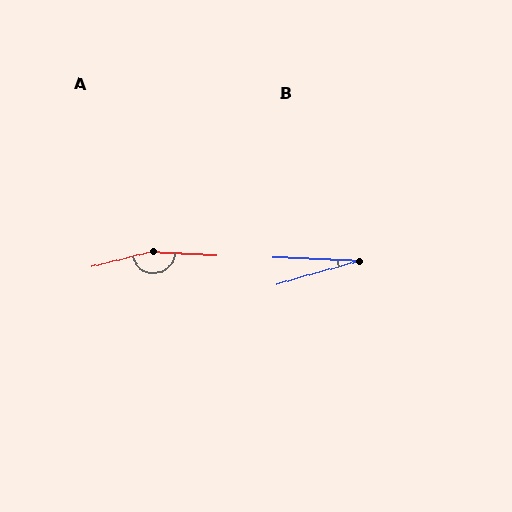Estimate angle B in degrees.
Approximately 19 degrees.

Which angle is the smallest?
B, at approximately 19 degrees.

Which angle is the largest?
A, at approximately 163 degrees.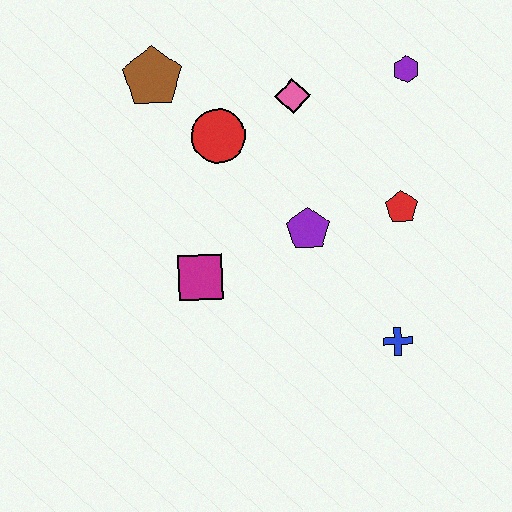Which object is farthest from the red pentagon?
The brown pentagon is farthest from the red pentagon.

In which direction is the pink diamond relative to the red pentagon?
The pink diamond is above the red pentagon.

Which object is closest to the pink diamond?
The red circle is closest to the pink diamond.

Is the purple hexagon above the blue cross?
Yes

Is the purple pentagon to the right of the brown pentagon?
Yes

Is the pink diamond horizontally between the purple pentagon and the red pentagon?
No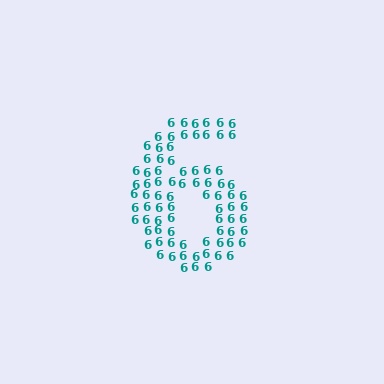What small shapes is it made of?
It is made of small digit 6's.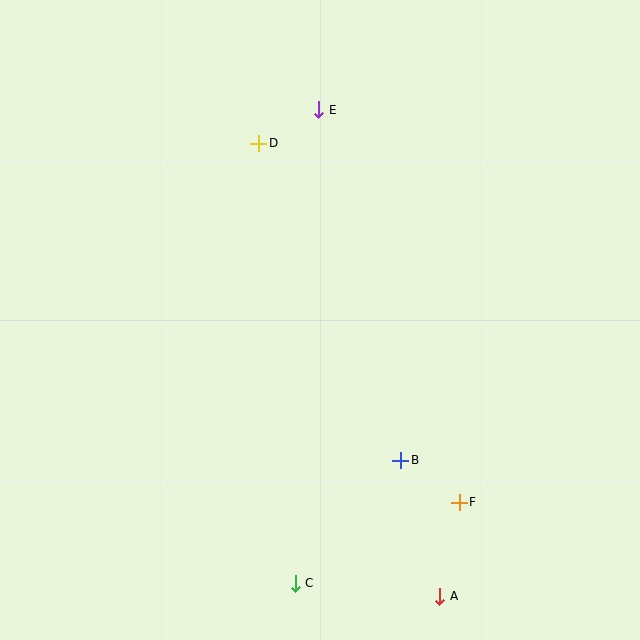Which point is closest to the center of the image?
Point B at (401, 460) is closest to the center.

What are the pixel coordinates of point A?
Point A is at (440, 597).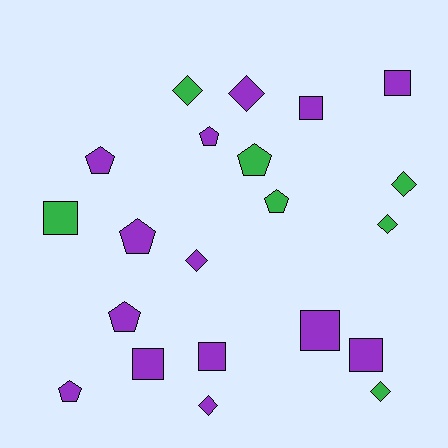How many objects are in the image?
There are 21 objects.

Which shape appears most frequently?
Diamond, with 7 objects.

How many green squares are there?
There is 1 green square.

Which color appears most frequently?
Purple, with 14 objects.